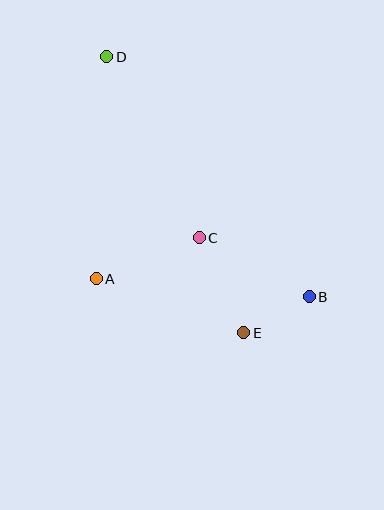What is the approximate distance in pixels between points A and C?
The distance between A and C is approximately 111 pixels.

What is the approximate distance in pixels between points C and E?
The distance between C and E is approximately 105 pixels.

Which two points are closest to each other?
Points B and E are closest to each other.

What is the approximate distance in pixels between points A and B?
The distance between A and B is approximately 213 pixels.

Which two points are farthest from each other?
Points B and D are farthest from each other.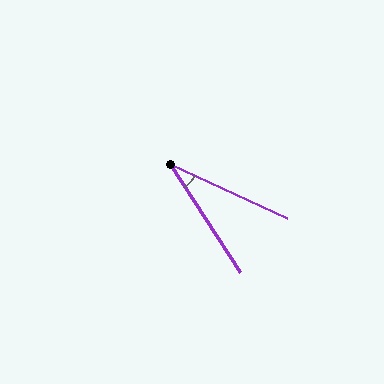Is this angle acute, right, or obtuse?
It is acute.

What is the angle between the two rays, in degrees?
Approximately 32 degrees.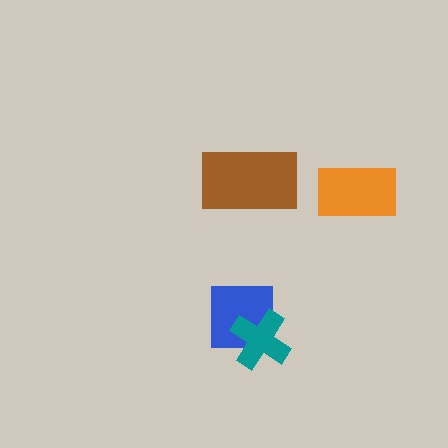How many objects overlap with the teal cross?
1 object overlaps with the teal cross.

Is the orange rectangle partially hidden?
No, no other shape covers it.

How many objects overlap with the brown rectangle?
0 objects overlap with the brown rectangle.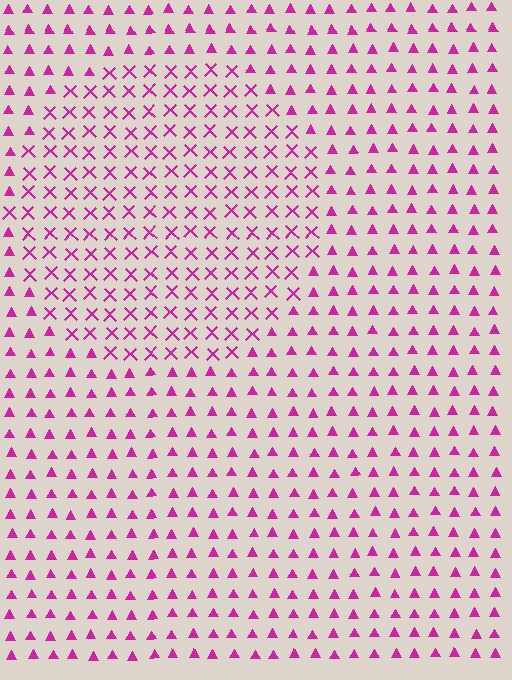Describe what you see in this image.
The image is filled with small magenta elements arranged in a uniform grid. A circle-shaped region contains X marks, while the surrounding area contains triangles. The boundary is defined purely by the change in element shape.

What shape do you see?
I see a circle.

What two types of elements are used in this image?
The image uses X marks inside the circle region and triangles outside it.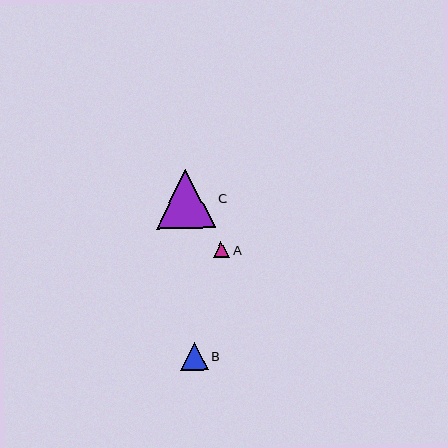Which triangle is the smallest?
Triangle A is the smallest with a size of approximately 16 pixels.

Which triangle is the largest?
Triangle C is the largest with a size of approximately 59 pixels.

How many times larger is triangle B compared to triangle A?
Triangle B is approximately 1.8 times the size of triangle A.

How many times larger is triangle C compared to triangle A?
Triangle C is approximately 3.7 times the size of triangle A.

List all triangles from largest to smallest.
From largest to smallest: C, B, A.